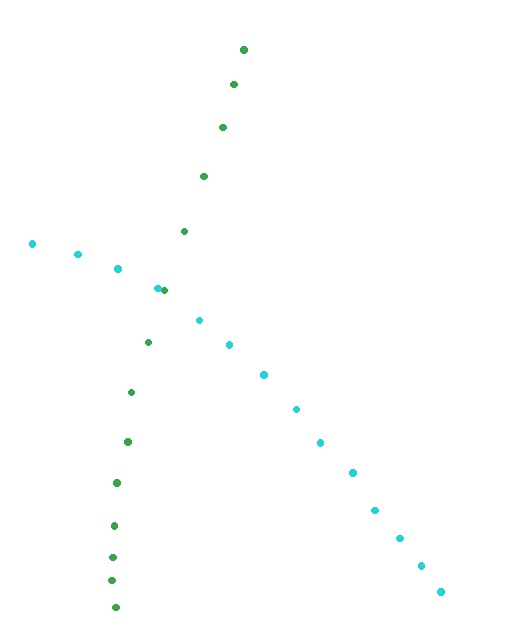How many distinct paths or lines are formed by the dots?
There are 2 distinct paths.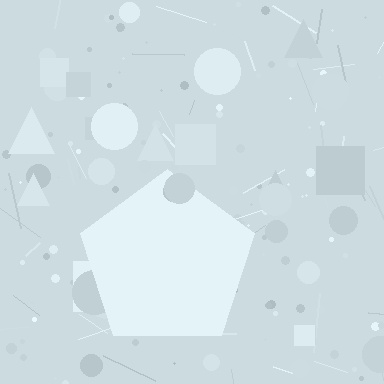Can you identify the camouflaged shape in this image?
The camouflaged shape is a pentagon.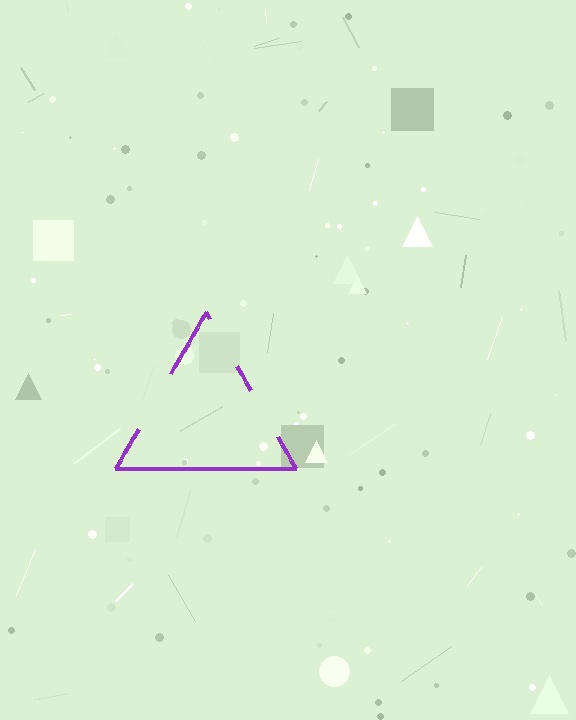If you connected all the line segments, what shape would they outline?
They would outline a triangle.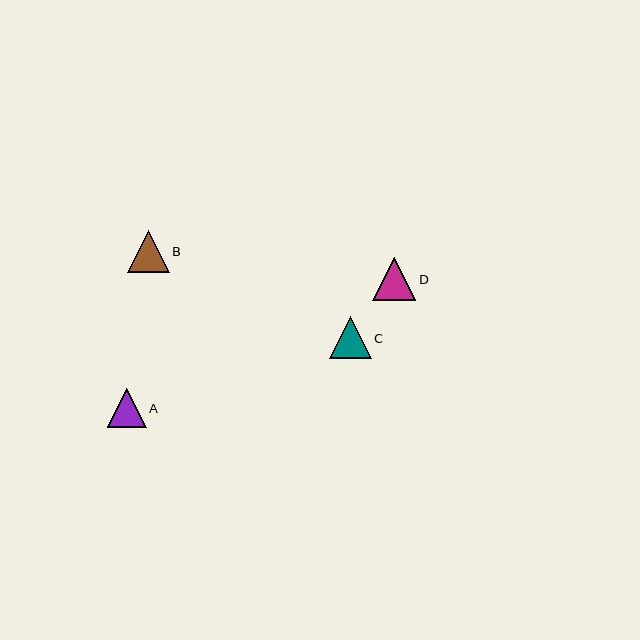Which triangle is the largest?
Triangle D is the largest with a size of approximately 43 pixels.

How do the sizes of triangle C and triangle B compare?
Triangle C and triangle B are approximately the same size.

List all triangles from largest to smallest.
From largest to smallest: D, C, B, A.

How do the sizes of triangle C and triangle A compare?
Triangle C and triangle A are approximately the same size.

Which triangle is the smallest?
Triangle A is the smallest with a size of approximately 39 pixels.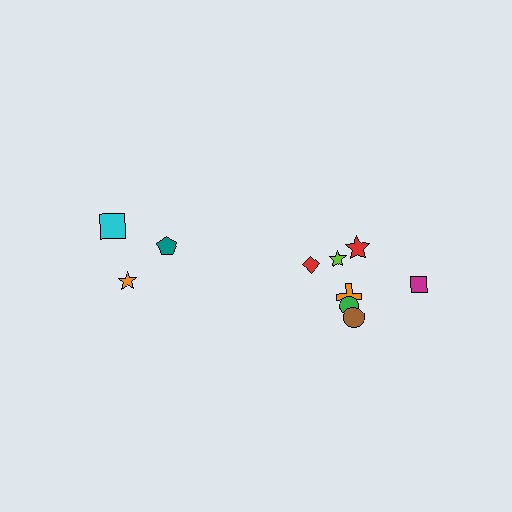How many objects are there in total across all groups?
There are 10 objects.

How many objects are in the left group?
There are 3 objects.